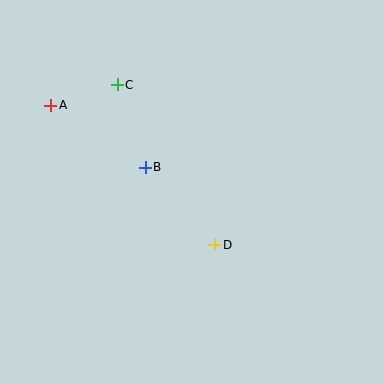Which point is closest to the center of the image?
Point B at (145, 167) is closest to the center.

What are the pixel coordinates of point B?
Point B is at (145, 167).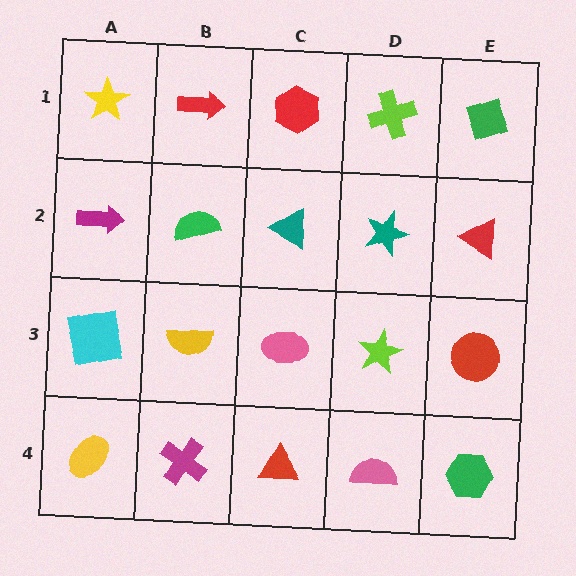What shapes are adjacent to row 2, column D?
A lime cross (row 1, column D), a lime star (row 3, column D), a teal triangle (row 2, column C), a red triangle (row 2, column E).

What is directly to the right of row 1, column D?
A green diamond.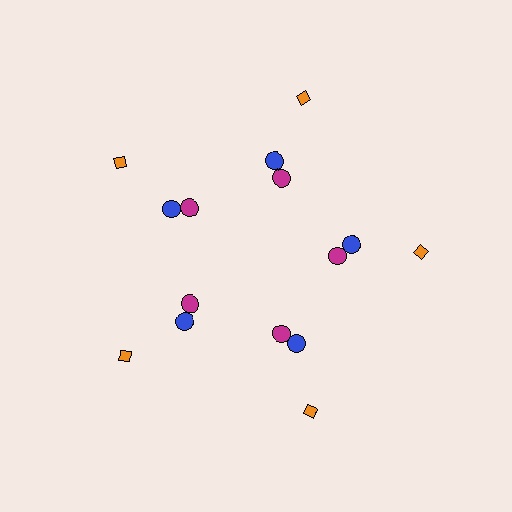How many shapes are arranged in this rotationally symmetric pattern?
There are 15 shapes, arranged in 5 groups of 3.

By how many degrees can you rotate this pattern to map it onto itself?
The pattern maps onto itself every 72 degrees of rotation.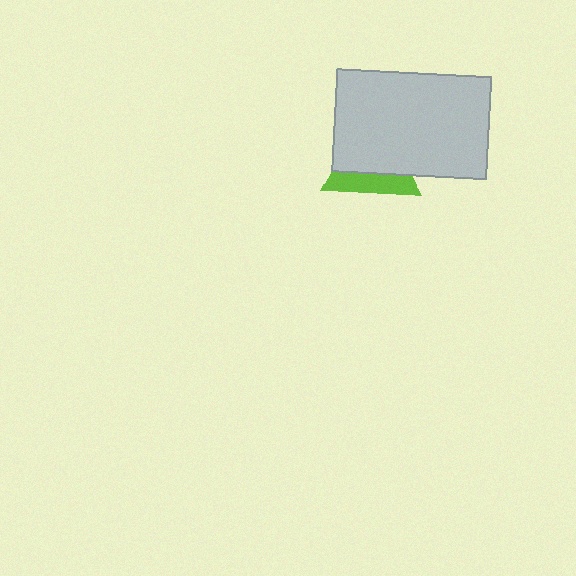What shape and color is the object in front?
The object in front is a light gray rectangle.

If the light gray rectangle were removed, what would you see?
You would see the complete lime triangle.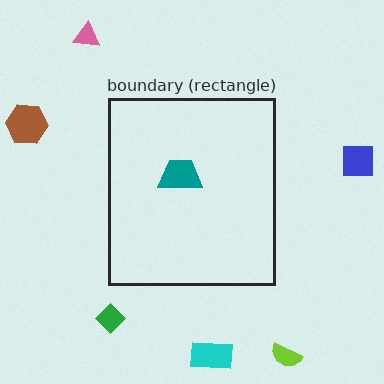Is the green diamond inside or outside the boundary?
Outside.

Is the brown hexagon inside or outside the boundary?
Outside.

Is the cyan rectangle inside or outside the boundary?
Outside.